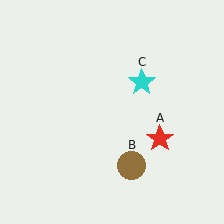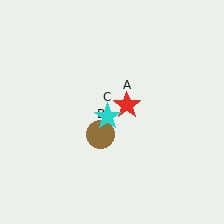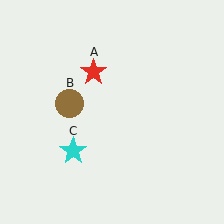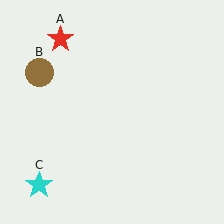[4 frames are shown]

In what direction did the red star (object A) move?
The red star (object A) moved up and to the left.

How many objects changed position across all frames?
3 objects changed position: red star (object A), brown circle (object B), cyan star (object C).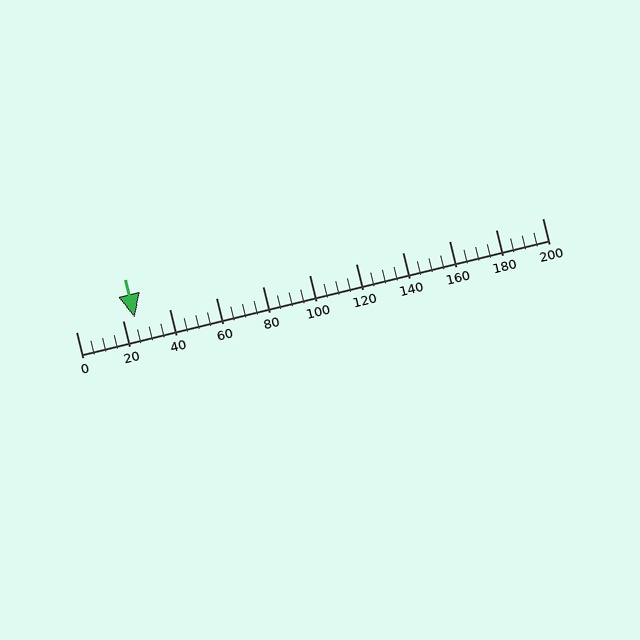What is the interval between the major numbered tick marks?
The major tick marks are spaced 20 units apart.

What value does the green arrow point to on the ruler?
The green arrow points to approximately 25.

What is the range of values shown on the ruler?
The ruler shows values from 0 to 200.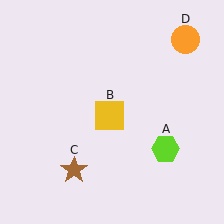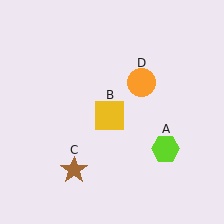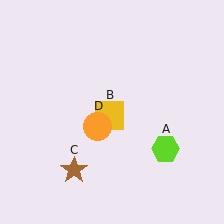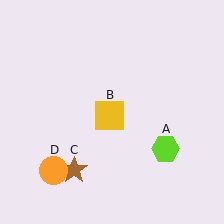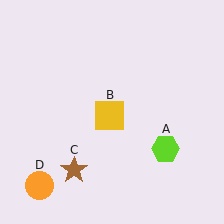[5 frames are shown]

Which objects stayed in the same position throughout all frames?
Lime hexagon (object A) and yellow square (object B) and brown star (object C) remained stationary.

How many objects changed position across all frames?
1 object changed position: orange circle (object D).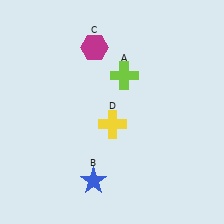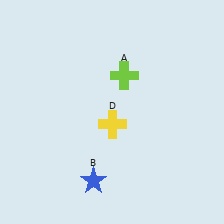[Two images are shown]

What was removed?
The magenta hexagon (C) was removed in Image 2.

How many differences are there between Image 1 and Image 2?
There is 1 difference between the two images.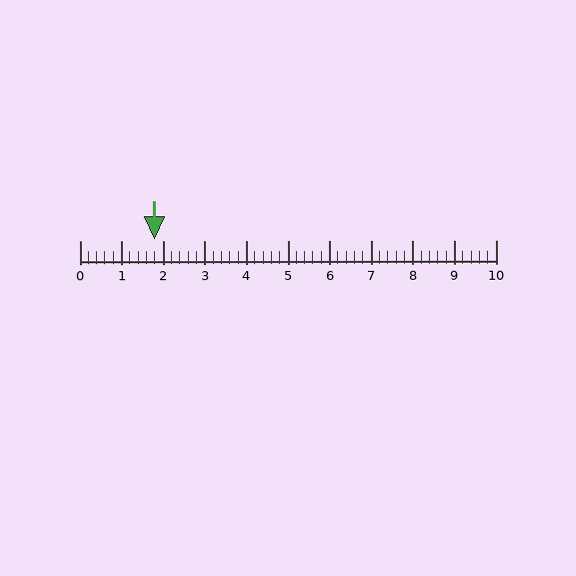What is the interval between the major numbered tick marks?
The major tick marks are spaced 1 units apart.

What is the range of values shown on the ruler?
The ruler shows values from 0 to 10.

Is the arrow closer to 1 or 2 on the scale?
The arrow is closer to 2.